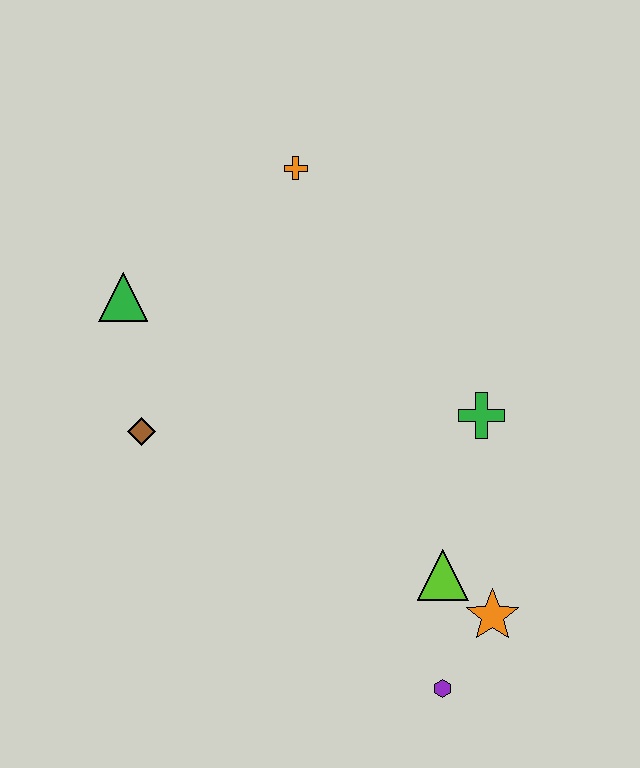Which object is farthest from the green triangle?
The purple hexagon is farthest from the green triangle.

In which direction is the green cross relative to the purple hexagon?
The green cross is above the purple hexagon.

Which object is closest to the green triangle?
The brown diamond is closest to the green triangle.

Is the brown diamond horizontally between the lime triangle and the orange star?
No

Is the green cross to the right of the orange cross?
Yes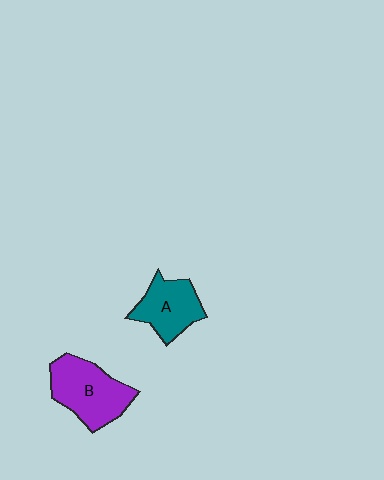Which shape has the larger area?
Shape B (purple).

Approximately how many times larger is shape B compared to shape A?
Approximately 1.3 times.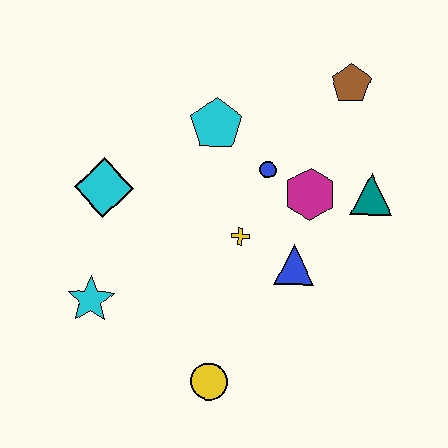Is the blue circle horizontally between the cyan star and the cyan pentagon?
No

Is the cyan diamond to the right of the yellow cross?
No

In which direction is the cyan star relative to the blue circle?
The cyan star is to the left of the blue circle.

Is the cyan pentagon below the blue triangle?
No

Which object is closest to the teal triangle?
The magenta hexagon is closest to the teal triangle.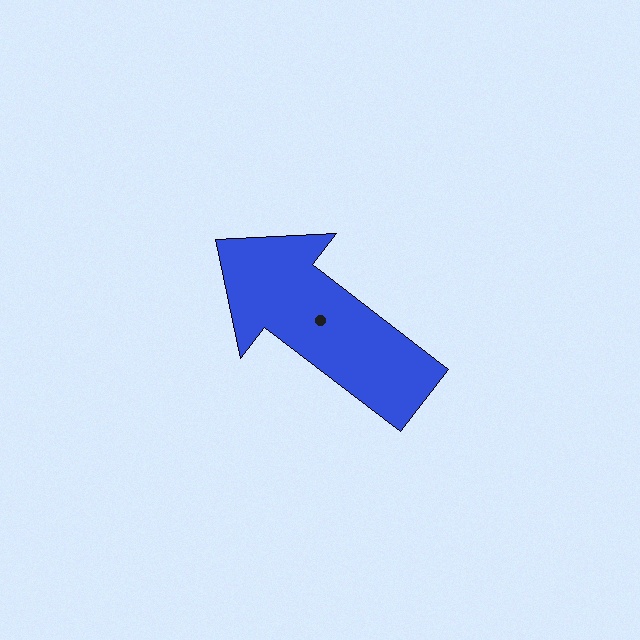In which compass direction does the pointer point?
Northwest.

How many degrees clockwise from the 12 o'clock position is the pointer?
Approximately 308 degrees.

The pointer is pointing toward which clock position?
Roughly 10 o'clock.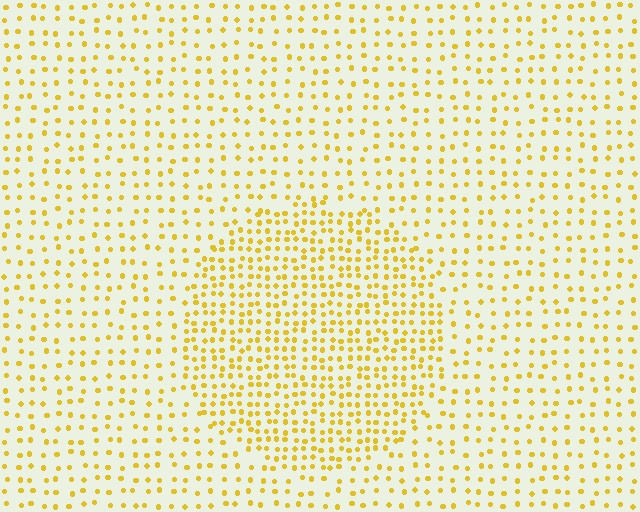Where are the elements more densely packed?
The elements are more densely packed inside the circle boundary.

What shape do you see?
I see a circle.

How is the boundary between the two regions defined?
The boundary is defined by a change in element density (approximately 2.0x ratio). All elements are the same color, size, and shape.